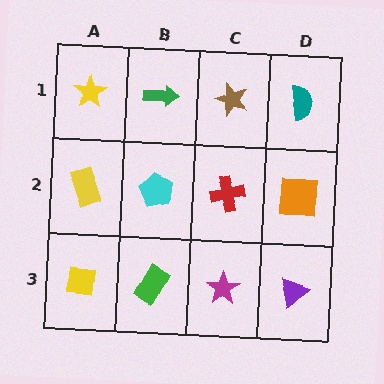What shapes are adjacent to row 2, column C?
A brown star (row 1, column C), a magenta star (row 3, column C), a cyan pentagon (row 2, column B), an orange square (row 2, column D).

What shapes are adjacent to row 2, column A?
A yellow star (row 1, column A), a yellow square (row 3, column A), a cyan pentagon (row 2, column B).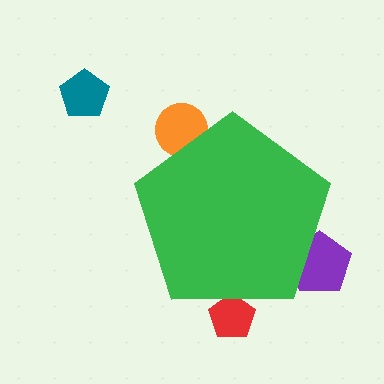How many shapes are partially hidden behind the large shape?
3 shapes are partially hidden.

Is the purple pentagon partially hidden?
Yes, the purple pentagon is partially hidden behind the green pentagon.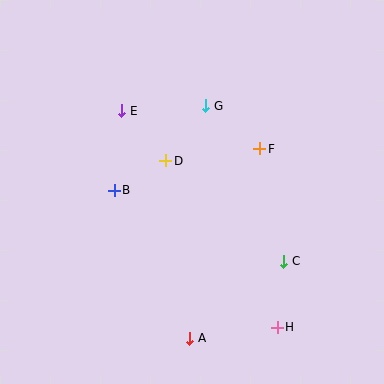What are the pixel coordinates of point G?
Point G is at (206, 106).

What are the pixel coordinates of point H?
Point H is at (277, 327).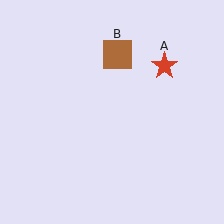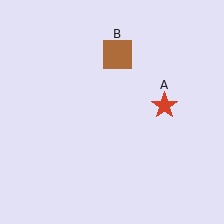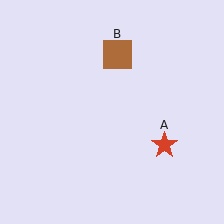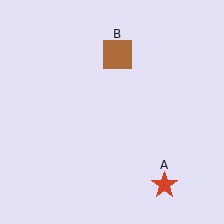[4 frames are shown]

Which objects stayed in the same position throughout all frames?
Brown square (object B) remained stationary.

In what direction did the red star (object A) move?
The red star (object A) moved down.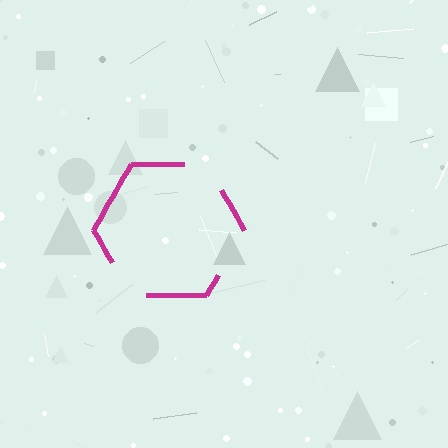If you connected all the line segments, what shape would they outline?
They would outline a hexagon.